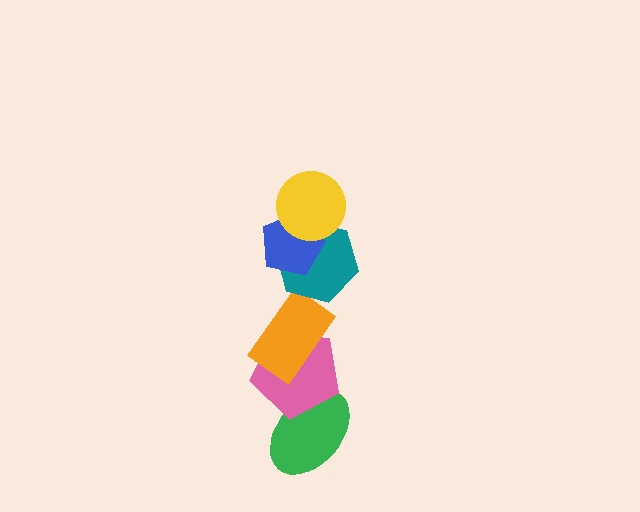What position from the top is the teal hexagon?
The teal hexagon is 3rd from the top.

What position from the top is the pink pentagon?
The pink pentagon is 5th from the top.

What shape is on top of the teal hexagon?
The blue pentagon is on top of the teal hexagon.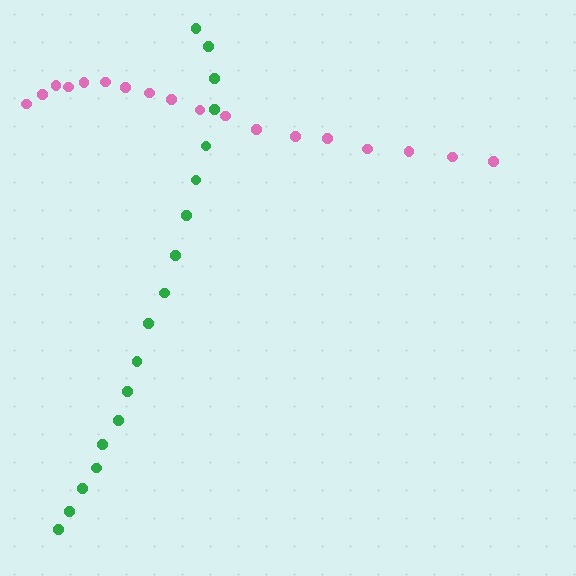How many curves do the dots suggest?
There are 2 distinct paths.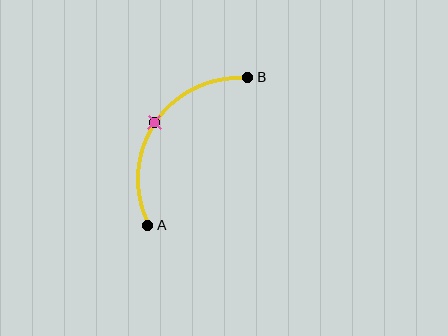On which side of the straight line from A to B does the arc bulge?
The arc bulges above and to the left of the straight line connecting A and B.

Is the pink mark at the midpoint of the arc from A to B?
Yes. The pink mark lies on the arc at equal arc-length from both A and B — it is the arc midpoint.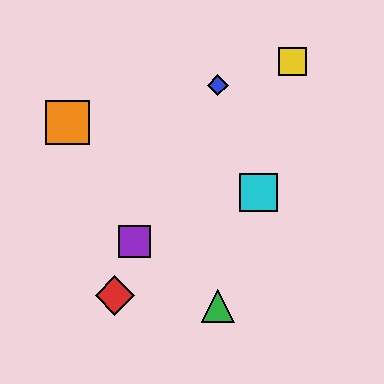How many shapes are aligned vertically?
2 shapes (the blue diamond, the green triangle) are aligned vertically.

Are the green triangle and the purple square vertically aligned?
No, the green triangle is at x≈218 and the purple square is at x≈134.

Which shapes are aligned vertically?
The blue diamond, the green triangle are aligned vertically.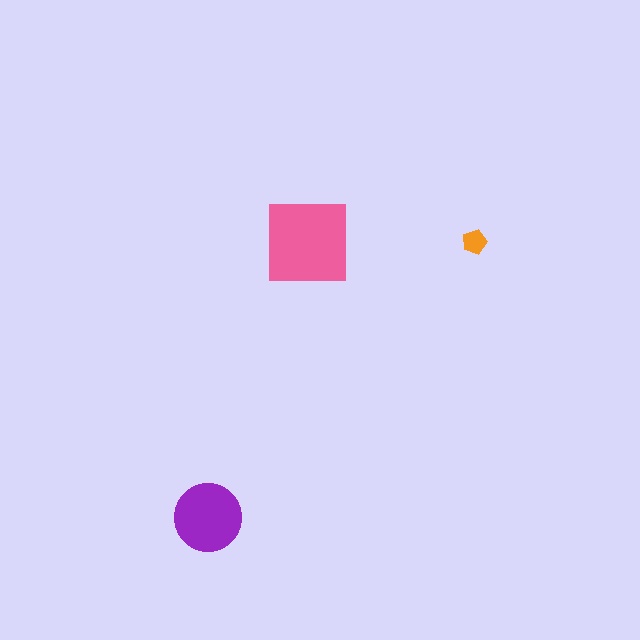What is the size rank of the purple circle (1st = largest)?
2nd.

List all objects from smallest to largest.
The orange pentagon, the purple circle, the pink square.